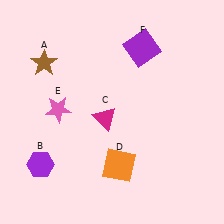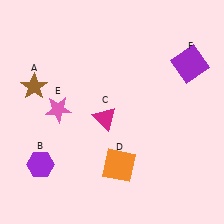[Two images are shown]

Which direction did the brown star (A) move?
The brown star (A) moved down.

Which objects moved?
The objects that moved are: the brown star (A), the purple square (F).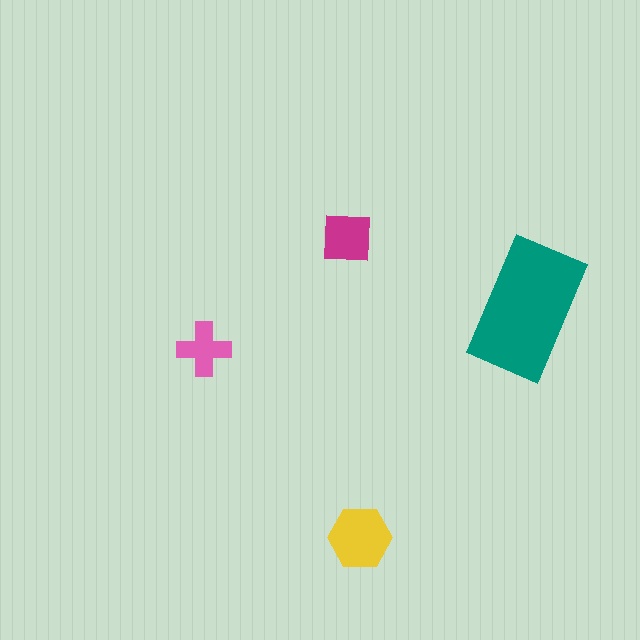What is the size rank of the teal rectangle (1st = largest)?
1st.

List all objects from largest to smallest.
The teal rectangle, the yellow hexagon, the magenta square, the pink cross.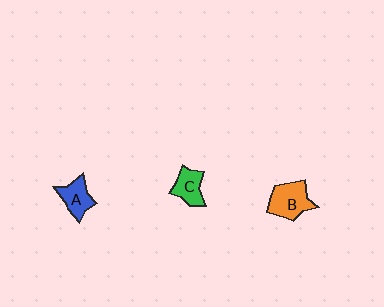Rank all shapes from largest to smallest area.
From largest to smallest: B (orange), A (blue), C (green).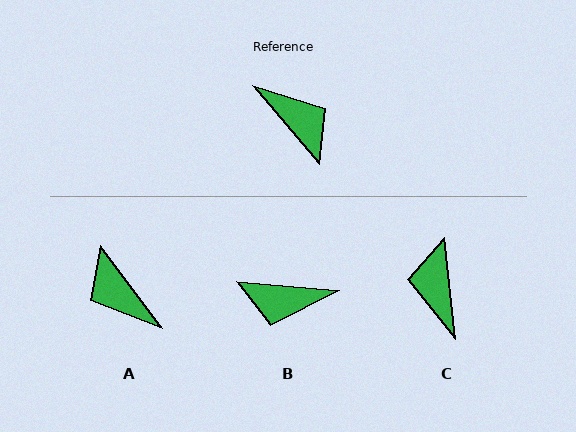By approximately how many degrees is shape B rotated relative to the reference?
Approximately 135 degrees clockwise.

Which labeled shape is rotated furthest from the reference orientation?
A, about 177 degrees away.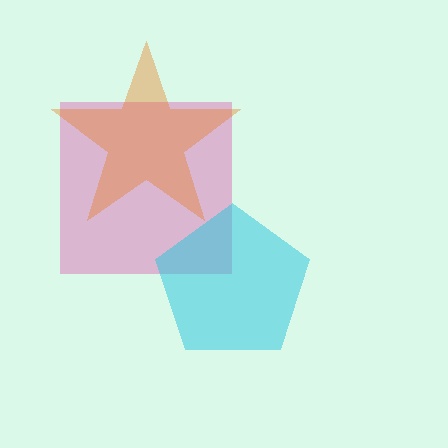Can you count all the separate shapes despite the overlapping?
Yes, there are 3 separate shapes.